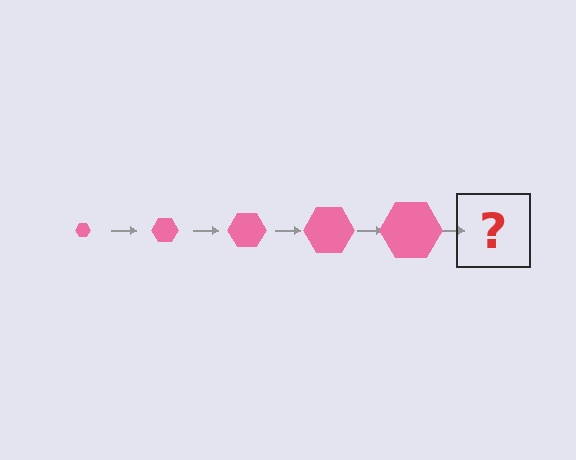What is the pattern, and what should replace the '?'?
The pattern is that the hexagon gets progressively larger each step. The '?' should be a pink hexagon, larger than the previous one.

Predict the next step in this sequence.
The next step is a pink hexagon, larger than the previous one.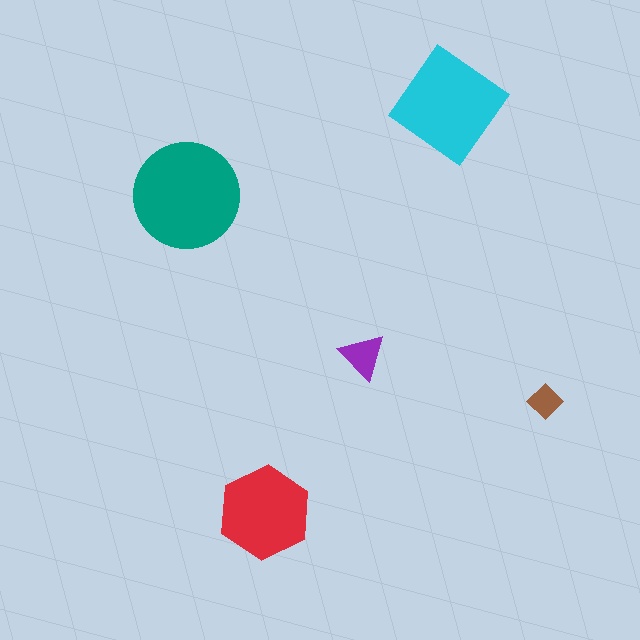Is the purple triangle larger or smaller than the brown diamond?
Larger.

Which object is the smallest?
The brown diamond.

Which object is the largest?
The teal circle.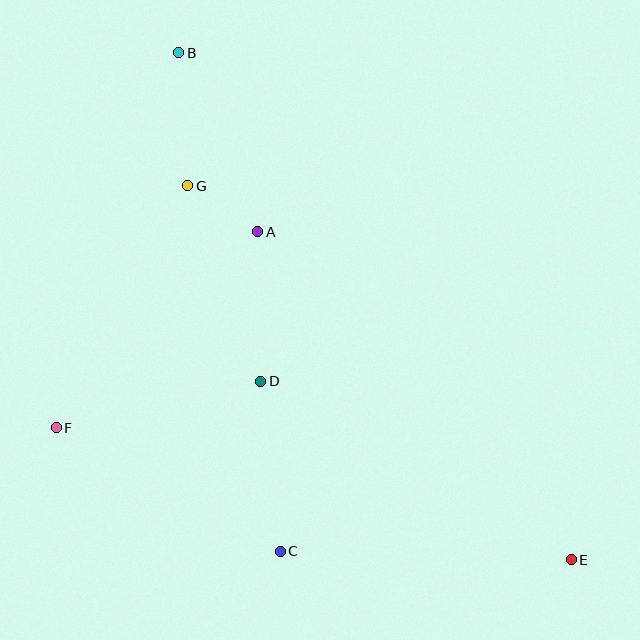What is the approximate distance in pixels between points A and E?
The distance between A and E is approximately 454 pixels.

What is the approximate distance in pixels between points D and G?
The distance between D and G is approximately 209 pixels.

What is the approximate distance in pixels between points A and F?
The distance between A and F is approximately 281 pixels.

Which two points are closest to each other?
Points A and G are closest to each other.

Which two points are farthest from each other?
Points B and E are farthest from each other.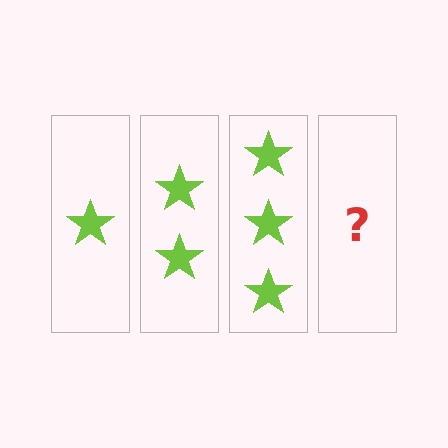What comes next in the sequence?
The next element should be 4 stars.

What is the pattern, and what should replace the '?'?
The pattern is that each step adds one more star. The '?' should be 4 stars.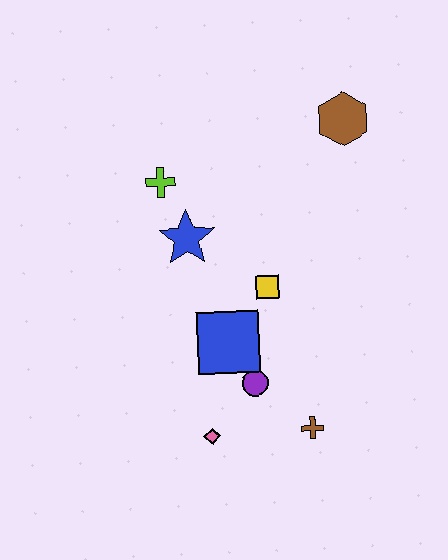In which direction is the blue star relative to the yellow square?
The blue star is to the left of the yellow square.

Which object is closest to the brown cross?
The purple circle is closest to the brown cross.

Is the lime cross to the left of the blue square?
Yes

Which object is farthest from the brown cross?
The brown hexagon is farthest from the brown cross.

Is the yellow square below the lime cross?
Yes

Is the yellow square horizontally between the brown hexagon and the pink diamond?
Yes